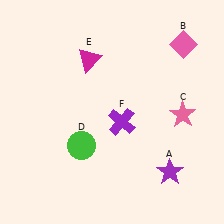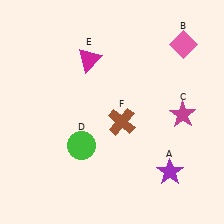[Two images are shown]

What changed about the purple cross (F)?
In Image 1, F is purple. In Image 2, it changed to brown.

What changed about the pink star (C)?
In Image 1, C is pink. In Image 2, it changed to magenta.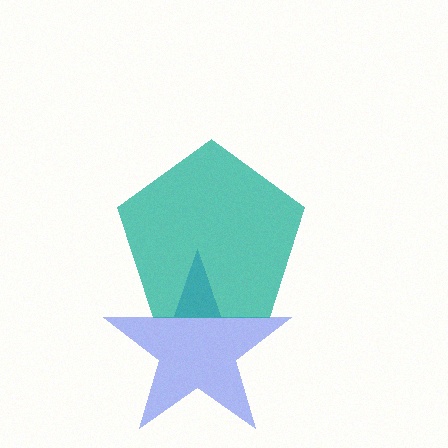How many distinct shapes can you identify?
There are 2 distinct shapes: a blue star, a teal pentagon.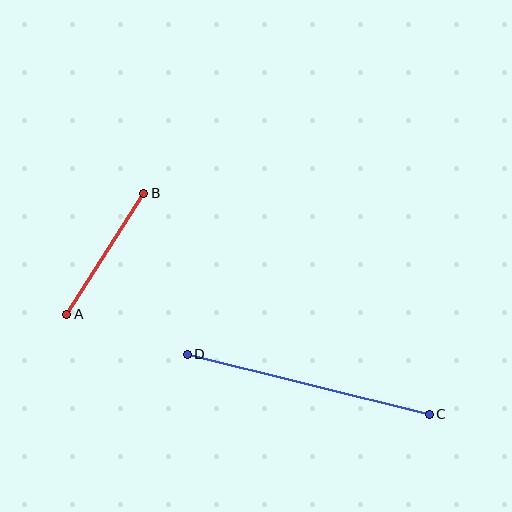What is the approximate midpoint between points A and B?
The midpoint is at approximately (105, 254) pixels.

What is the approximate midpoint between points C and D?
The midpoint is at approximately (308, 384) pixels.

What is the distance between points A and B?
The distance is approximately 143 pixels.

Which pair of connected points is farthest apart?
Points C and D are farthest apart.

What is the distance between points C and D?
The distance is approximately 249 pixels.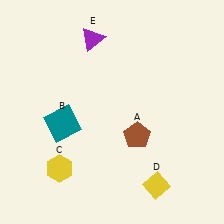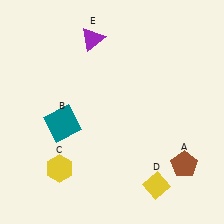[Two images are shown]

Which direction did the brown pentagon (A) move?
The brown pentagon (A) moved right.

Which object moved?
The brown pentagon (A) moved right.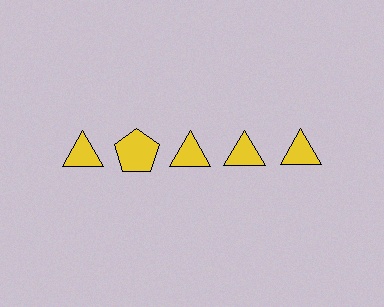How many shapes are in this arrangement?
There are 5 shapes arranged in a grid pattern.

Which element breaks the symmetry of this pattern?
The yellow pentagon in the top row, second from left column breaks the symmetry. All other shapes are yellow triangles.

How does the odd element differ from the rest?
It has a different shape: pentagon instead of triangle.